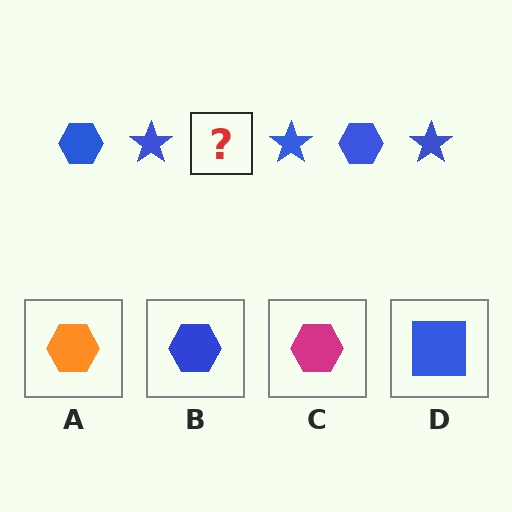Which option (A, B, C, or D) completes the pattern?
B.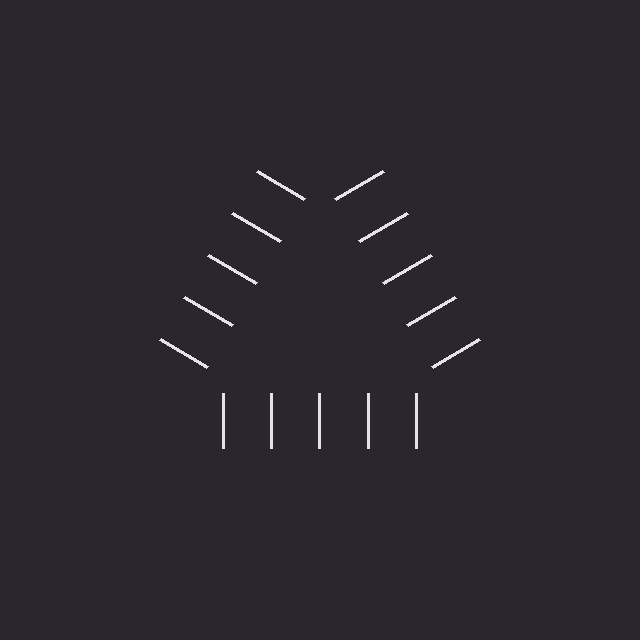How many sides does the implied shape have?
3 sides — the line-ends trace a triangle.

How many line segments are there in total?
15 — 5 along each of the 3 edges.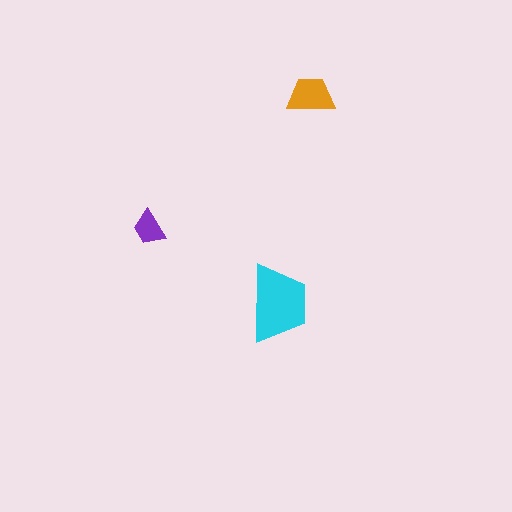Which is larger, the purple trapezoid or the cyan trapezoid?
The cyan one.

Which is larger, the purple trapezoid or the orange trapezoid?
The orange one.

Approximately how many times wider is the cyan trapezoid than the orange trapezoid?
About 1.5 times wider.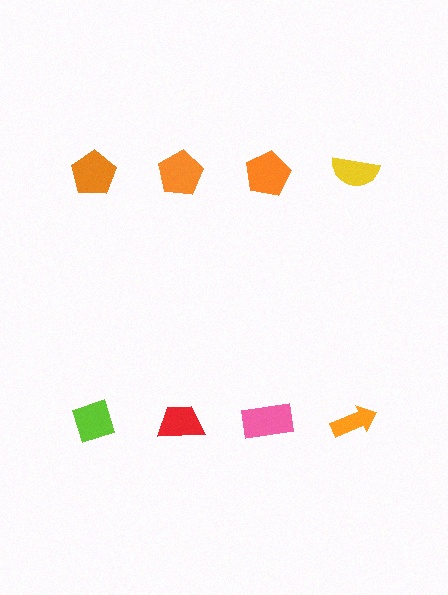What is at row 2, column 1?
A lime diamond.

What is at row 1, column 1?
An orange pentagon.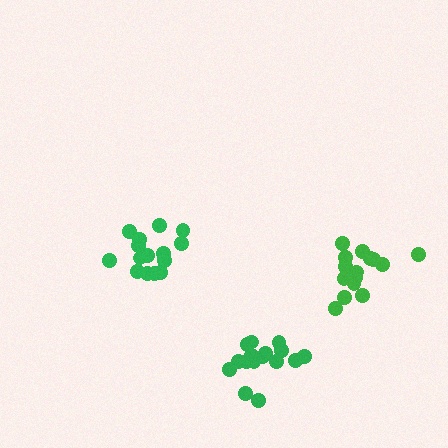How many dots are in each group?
Group 1: 16 dots, Group 2: 16 dots, Group 3: 15 dots (47 total).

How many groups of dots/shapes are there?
There are 3 groups.